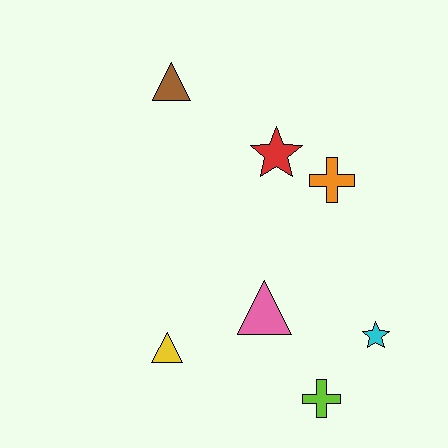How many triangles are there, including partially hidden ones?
There are 3 triangles.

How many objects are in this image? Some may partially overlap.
There are 7 objects.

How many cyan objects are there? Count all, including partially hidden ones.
There is 1 cyan object.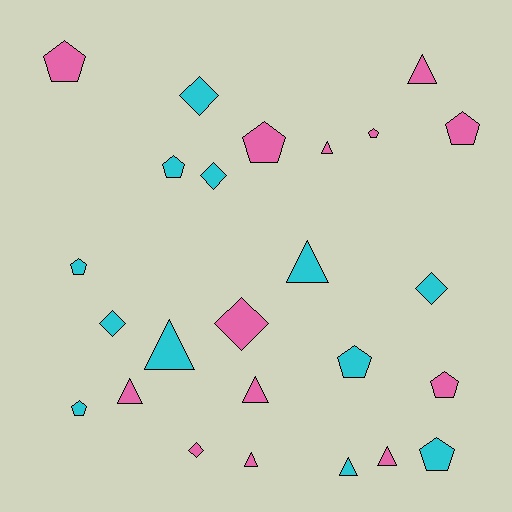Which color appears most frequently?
Pink, with 13 objects.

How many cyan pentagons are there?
There are 5 cyan pentagons.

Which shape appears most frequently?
Pentagon, with 10 objects.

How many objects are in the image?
There are 25 objects.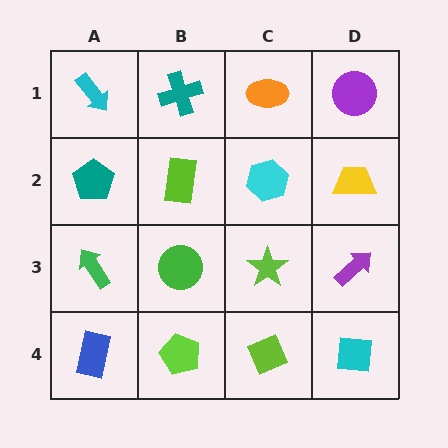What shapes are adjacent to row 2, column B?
A teal cross (row 1, column B), a green circle (row 3, column B), a teal pentagon (row 2, column A), a cyan hexagon (row 2, column C).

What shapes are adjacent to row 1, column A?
A teal pentagon (row 2, column A), a teal cross (row 1, column B).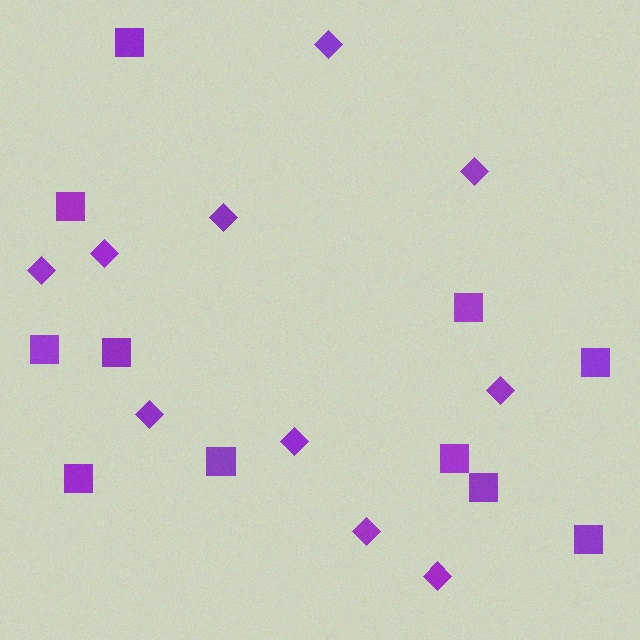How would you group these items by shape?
There are 2 groups: one group of squares (11) and one group of diamonds (10).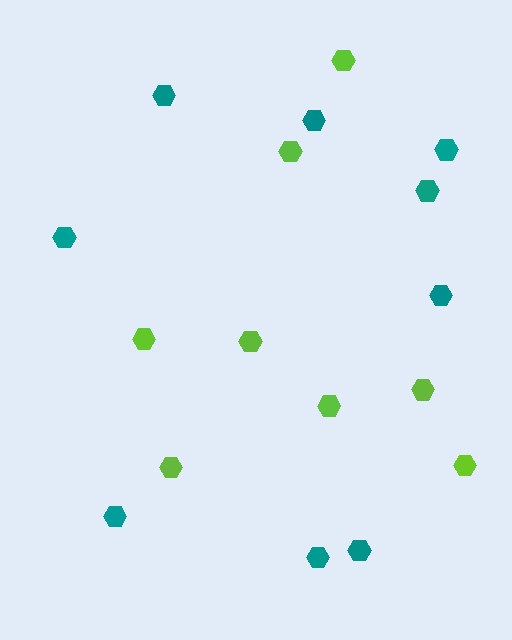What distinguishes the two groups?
There are 2 groups: one group of teal hexagons (9) and one group of lime hexagons (8).